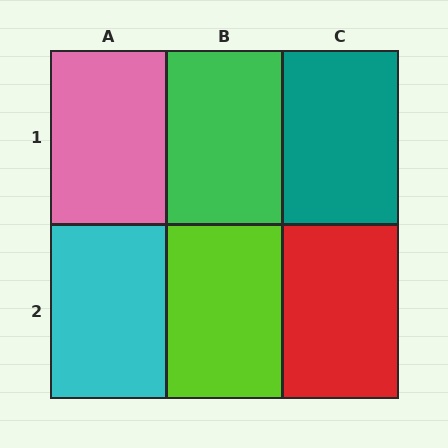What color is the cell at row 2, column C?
Red.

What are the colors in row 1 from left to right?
Pink, green, teal.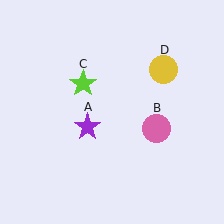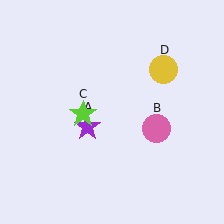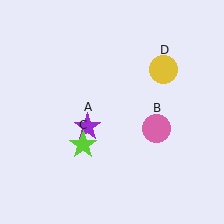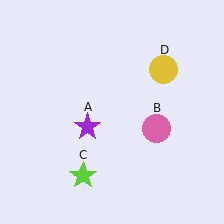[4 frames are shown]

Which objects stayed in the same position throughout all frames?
Purple star (object A) and pink circle (object B) and yellow circle (object D) remained stationary.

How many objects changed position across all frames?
1 object changed position: lime star (object C).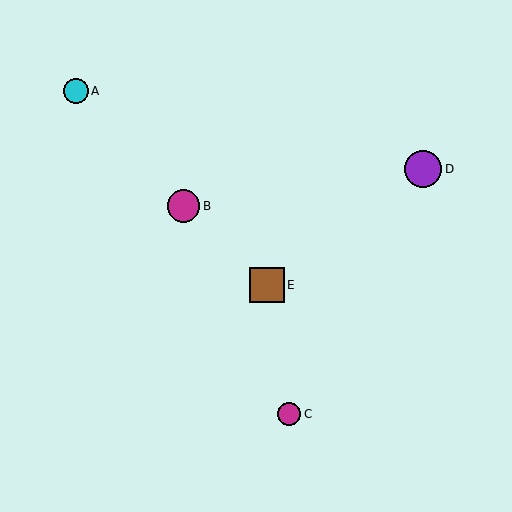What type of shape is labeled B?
Shape B is a magenta circle.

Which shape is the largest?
The purple circle (labeled D) is the largest.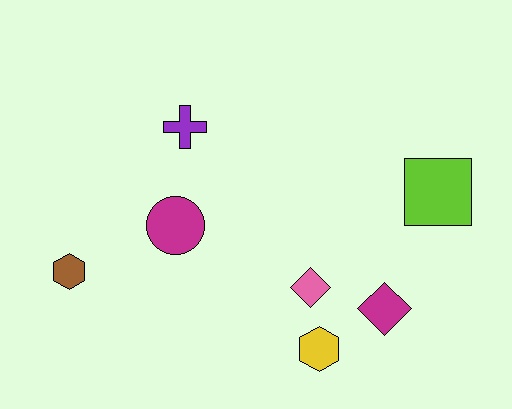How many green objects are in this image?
There are no green objects.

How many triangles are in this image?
There are no triangles.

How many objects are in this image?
There are 7 objects.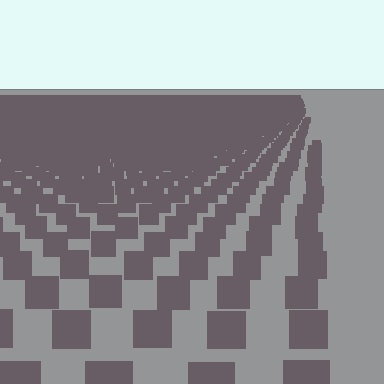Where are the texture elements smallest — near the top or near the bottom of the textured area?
Near the top.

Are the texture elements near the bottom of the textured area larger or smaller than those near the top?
Larger. Near the bottom, elements are closer to the viewer and appear at a bigger on-screen size.